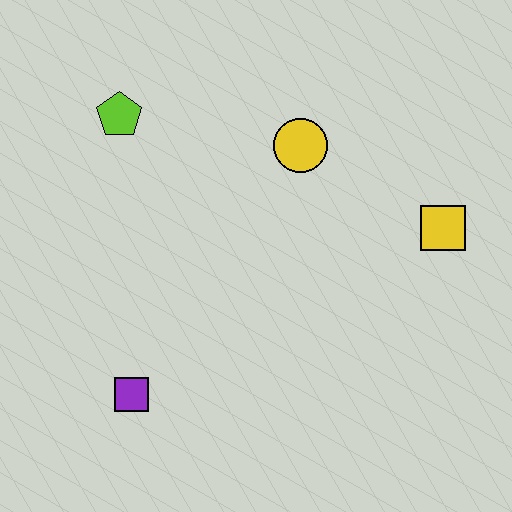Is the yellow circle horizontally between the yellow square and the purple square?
Yes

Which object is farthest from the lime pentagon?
The yellow square is farthest from the lime pentagon.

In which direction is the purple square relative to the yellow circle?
The purple square is below the yellow circle.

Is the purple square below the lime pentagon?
Yes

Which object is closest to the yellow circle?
The yellow square is closest to the yellow circle.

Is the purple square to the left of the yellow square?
Yes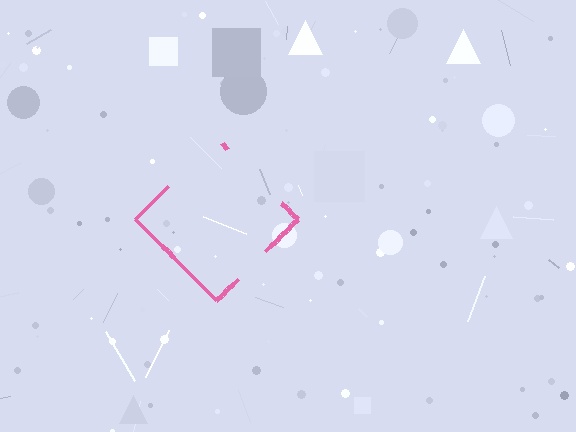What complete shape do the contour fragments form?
The contour fragments form a diamond.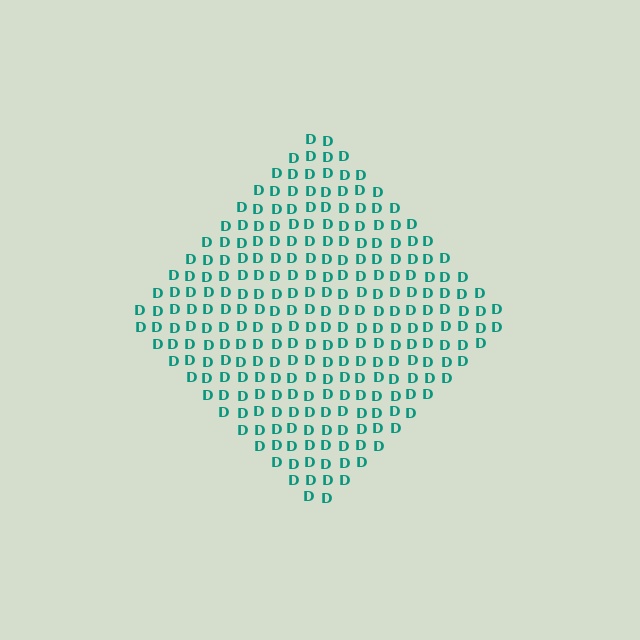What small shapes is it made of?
It is made of small letter D's.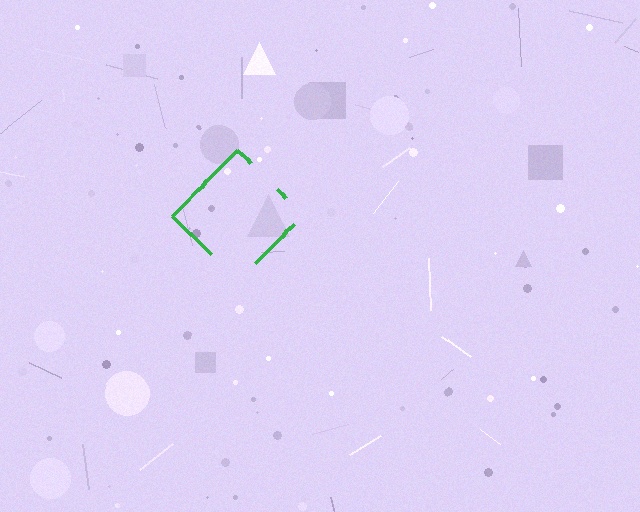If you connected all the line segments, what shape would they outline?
They would outline a diamond.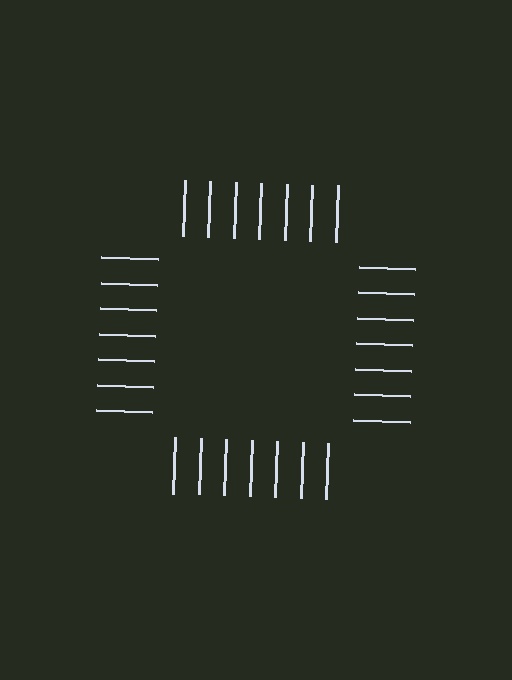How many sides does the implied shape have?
4 sides — the line-ends trace a square.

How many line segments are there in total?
28 — 7 along each of the 4 edges.